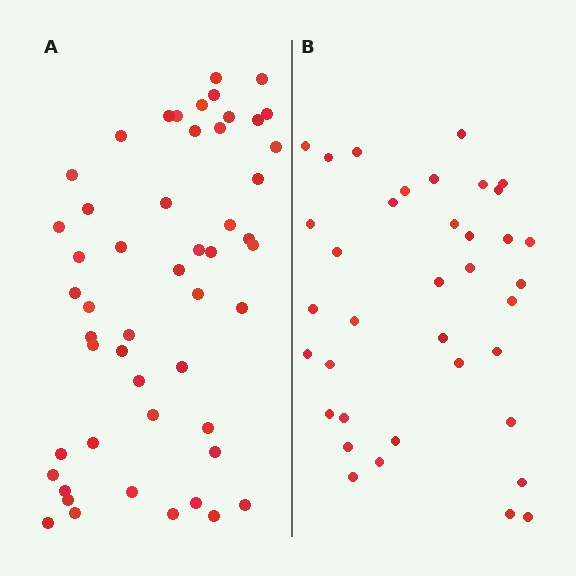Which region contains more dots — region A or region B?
Region A (the left region) has more dots.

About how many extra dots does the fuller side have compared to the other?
Region A has approximately 15 more dots than region B.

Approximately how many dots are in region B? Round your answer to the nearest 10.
About 40 dots. (The exact count is 37, which rounds to 40.)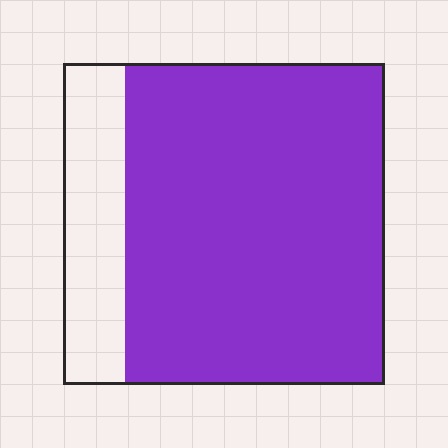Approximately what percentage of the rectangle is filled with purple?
Approximately 80%.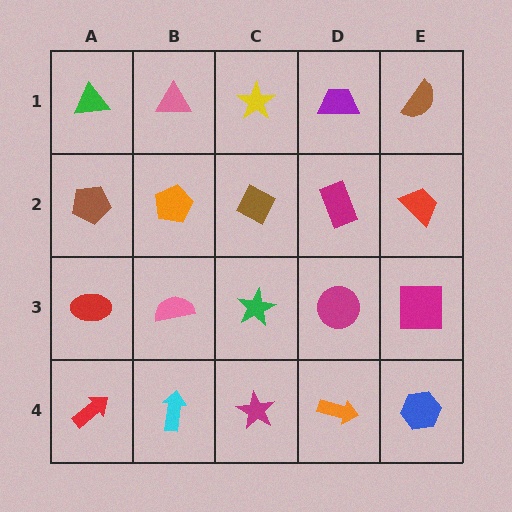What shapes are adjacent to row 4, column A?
A red ellipse (row 3, column A), a cyan arrow (row 4, column B).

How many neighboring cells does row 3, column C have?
4.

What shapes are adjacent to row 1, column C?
A brown diamond (row 2, column C), a pink triangle (row 1, column B), a purple trapezoid (row 1, column D).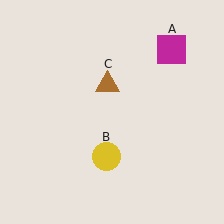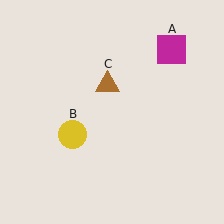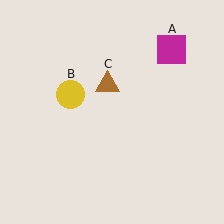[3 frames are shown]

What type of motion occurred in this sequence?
The yellow circle (object B) rotated clockwise around the center of the scene.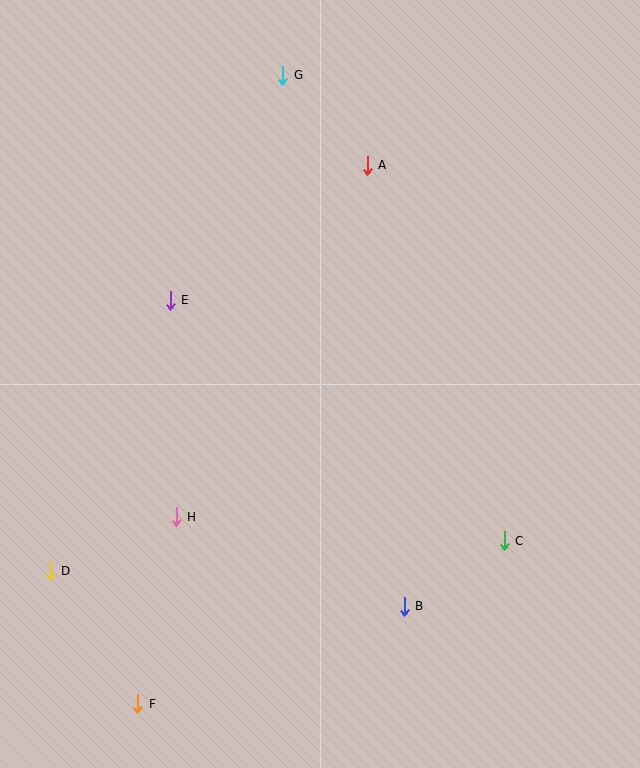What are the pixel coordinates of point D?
Point D is at (50, 571).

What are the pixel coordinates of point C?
Point C is at (504, 541).